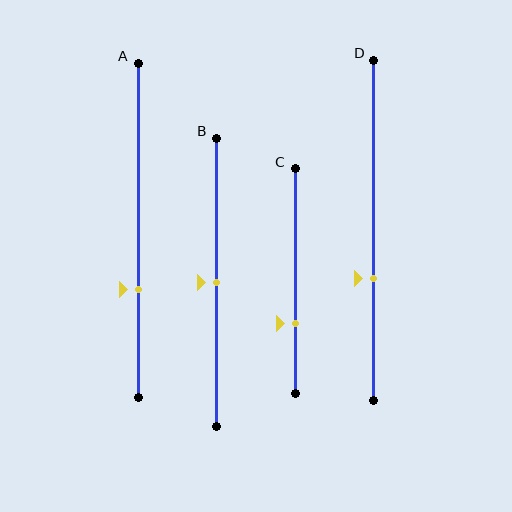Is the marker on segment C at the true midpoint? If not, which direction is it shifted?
No, the marker on segment C is shifted downward by about 19% of the segment length.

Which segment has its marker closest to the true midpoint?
Segment B has its marker closest to the true midpoint.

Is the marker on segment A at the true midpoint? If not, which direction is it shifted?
No, the marker on segment A is shifted downward by about 18% of the segment length.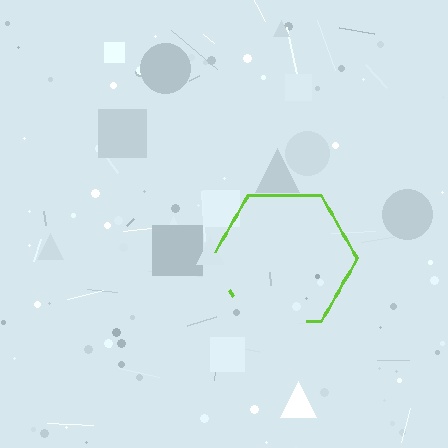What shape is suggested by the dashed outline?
The dashed outline suggests a hexagon.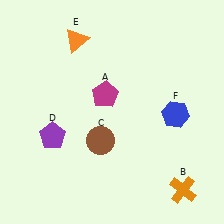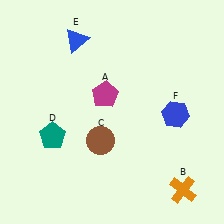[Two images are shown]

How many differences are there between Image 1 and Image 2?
There are 2 differences between the two images.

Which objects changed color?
D changed from purple to teal. E changed from orange to blue.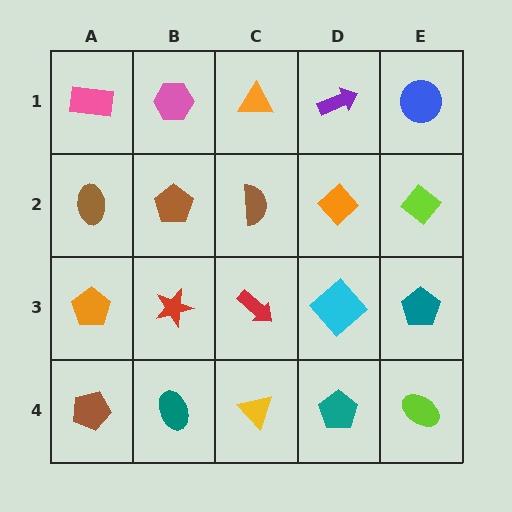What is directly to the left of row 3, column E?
A cyan diamond.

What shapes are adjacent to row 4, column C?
A red arrow (row 3, column C), a teal ellipse (row 4, column B), a teal pentagon (row 4, column D).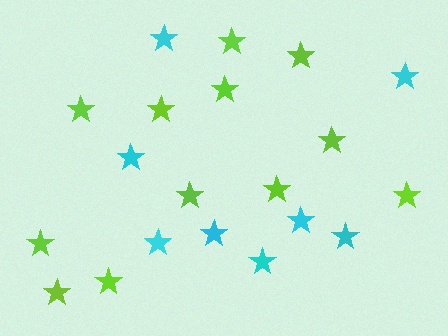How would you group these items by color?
There are 2 groups: one group of lime stars (12) and one group of cyan stars (8).